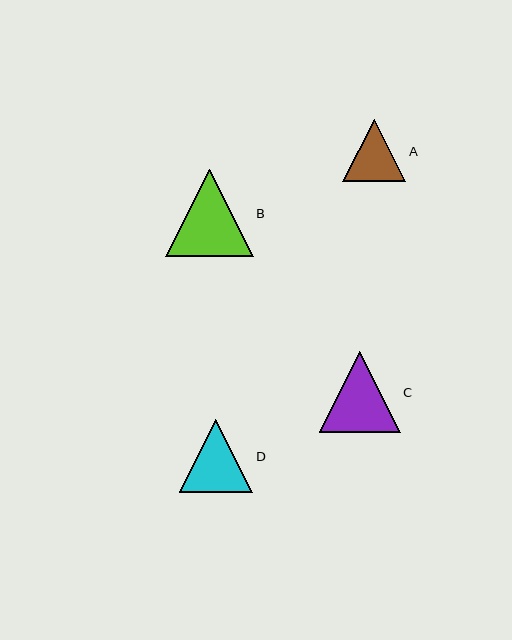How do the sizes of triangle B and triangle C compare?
Triangle B and triangle C are approximately the same size.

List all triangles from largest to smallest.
From largest to smallest: B, C, D, A.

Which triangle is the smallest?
Triangle A is the smallest with a size of approximately 63 pixels.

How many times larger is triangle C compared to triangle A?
Triangle C is approximately 1.3 times the size of triangle A.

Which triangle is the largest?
Triangle B is the largest with a size of approximately 87 pixels.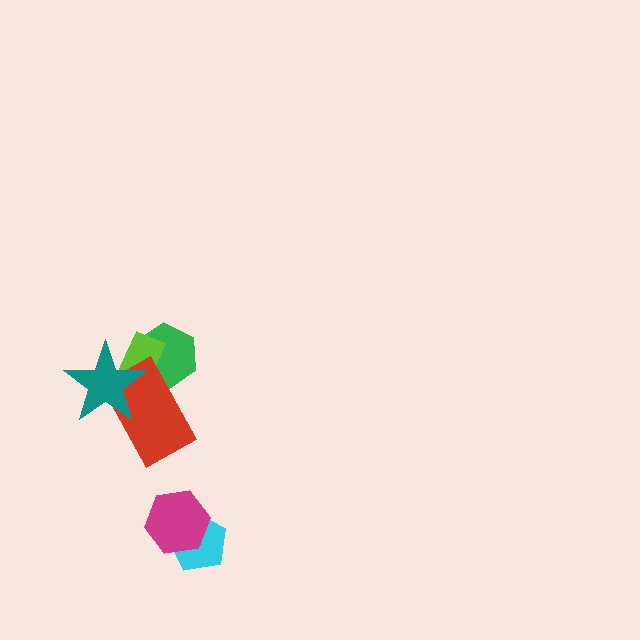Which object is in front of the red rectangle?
The teal star is in front of the red rectangle.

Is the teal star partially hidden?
No, no other shape covers it.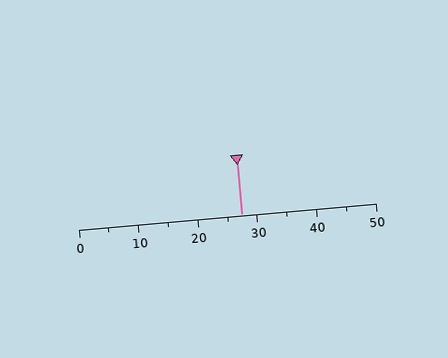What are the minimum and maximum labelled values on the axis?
The axis runs from 0 to 50.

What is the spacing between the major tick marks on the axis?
The major ticks are spaced 10 apart.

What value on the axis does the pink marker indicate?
The marker indicates approximately 27.5.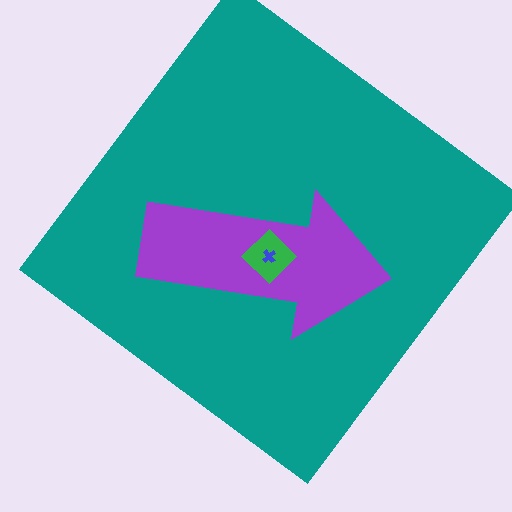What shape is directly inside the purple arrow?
The green diamond.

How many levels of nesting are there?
4.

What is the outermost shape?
The teal diamond.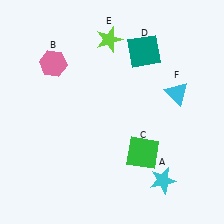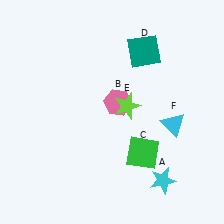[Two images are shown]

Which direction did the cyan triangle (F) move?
The cyan triangle (F) moved down.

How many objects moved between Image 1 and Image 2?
3 objects moved between the two images.